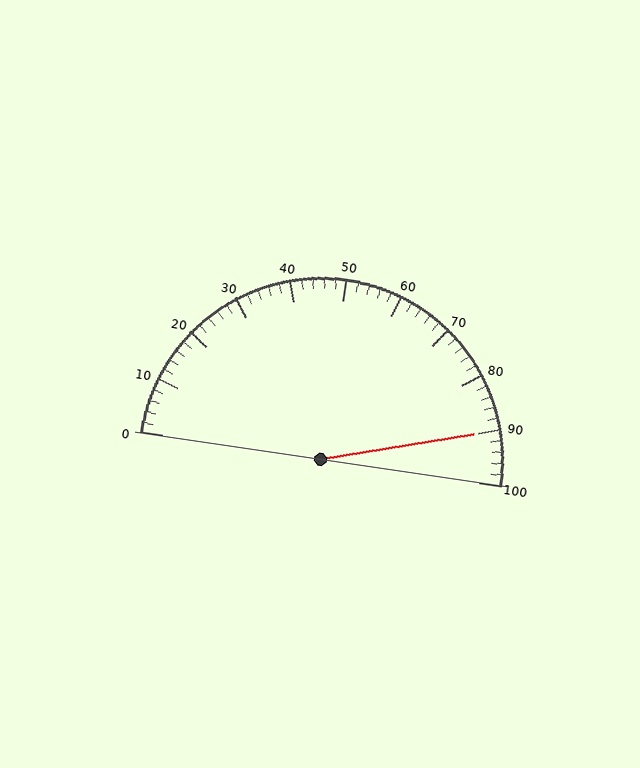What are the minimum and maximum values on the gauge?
The gauge ranges from 0 to 100.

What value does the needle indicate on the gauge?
The needle indicates approximately 90.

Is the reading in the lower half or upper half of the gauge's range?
The reading is in the upper half of the range (0 to 100).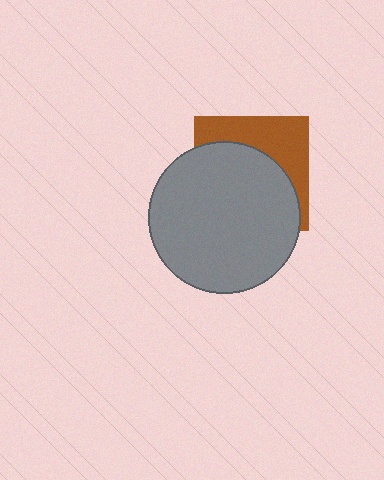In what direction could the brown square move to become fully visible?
The brown square could move up. That would shift it out from behind the gray circle entirely.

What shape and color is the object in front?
The object in front is a gray circle.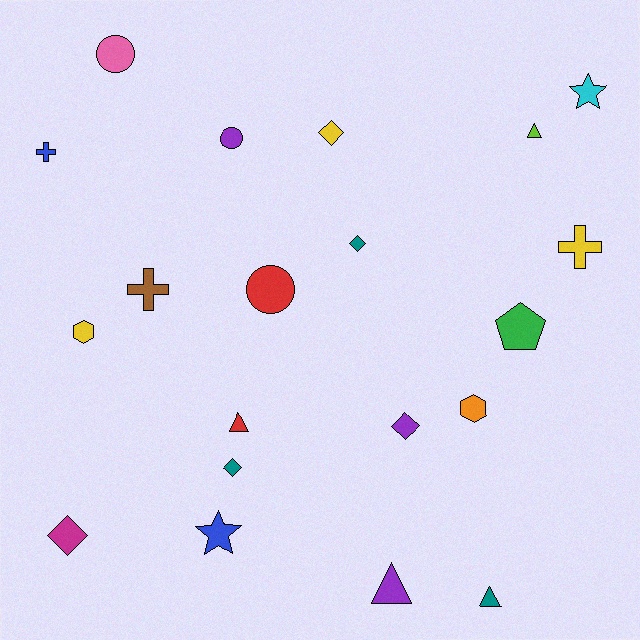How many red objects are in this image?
There are 2 red objects.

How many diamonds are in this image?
There are 5 diamonds.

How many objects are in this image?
There are 20 objects.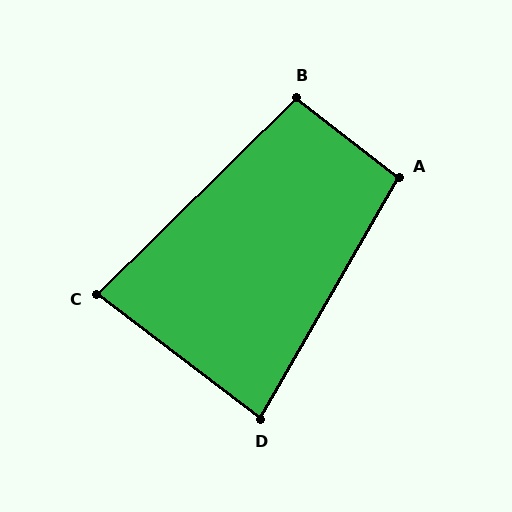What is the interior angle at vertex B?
Approximately 97 degrees (obtuse).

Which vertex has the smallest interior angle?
C, at approximately 82 degrees.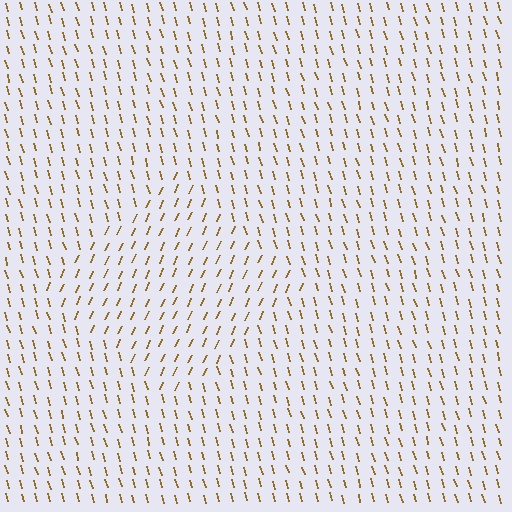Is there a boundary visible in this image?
Yes, there is a texture boundary formed by a change in line orientation.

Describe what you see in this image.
The image is filled with small brown line segments. A diamond region in the image has lines oriented differently from the surrounding lines, creating a visible texture boundary.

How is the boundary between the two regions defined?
The boundary is defined purely by a change in line orientation (approximately 40 degrees difference). All lines are the same color and thickness.